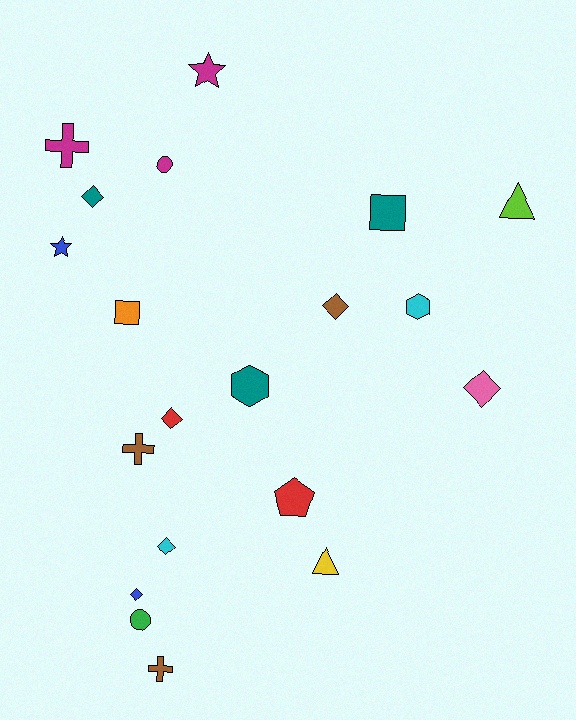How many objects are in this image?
There are 20 objects.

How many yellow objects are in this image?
There is 1 yellow object.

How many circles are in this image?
There are 2 circles.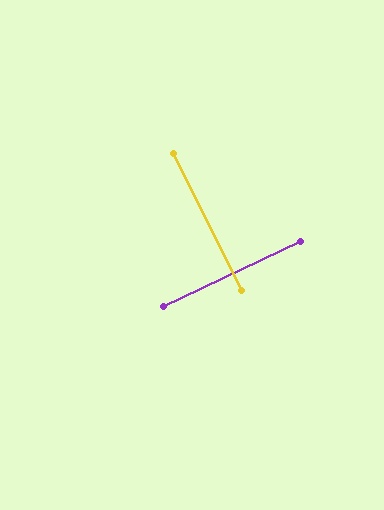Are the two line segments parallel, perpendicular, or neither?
Perpendicular — they meet at approximately 89°.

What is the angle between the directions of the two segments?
Approximately 89 degrees.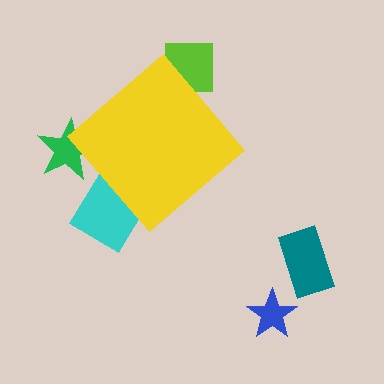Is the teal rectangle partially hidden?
No, the teal rectangle is fully visible.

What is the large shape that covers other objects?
A yellow diamond.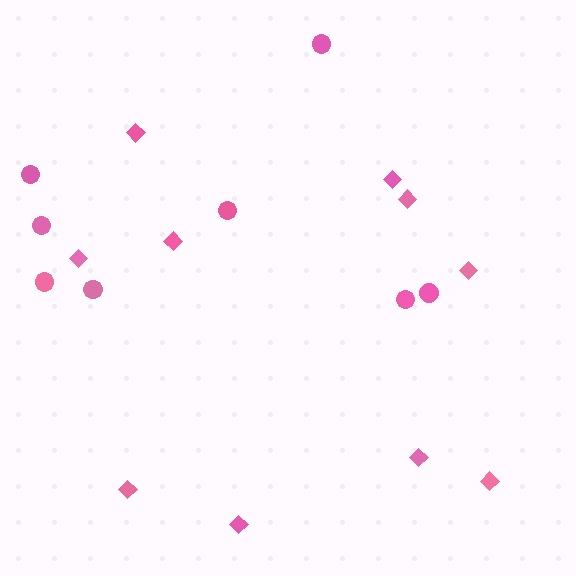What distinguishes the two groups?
There are 2 groups: one group of circles (8) and one group of diamonds (10).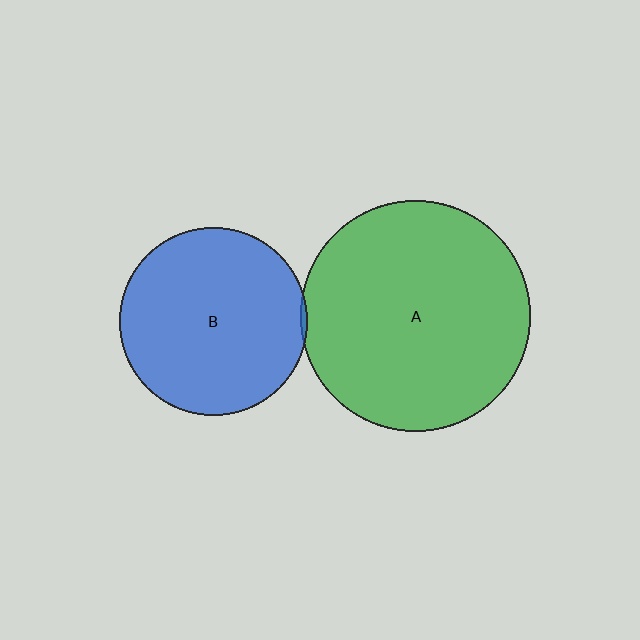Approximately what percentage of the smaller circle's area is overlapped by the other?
Approximately 5%.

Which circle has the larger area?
Circle A (green).